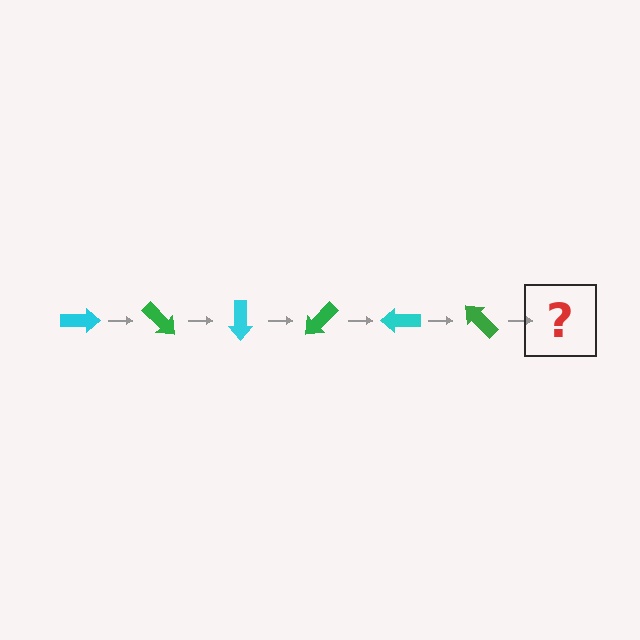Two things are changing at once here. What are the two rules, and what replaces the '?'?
The two rules are that it rotates 45 degrees each step and the color cycles through cyan and green. The '?' should be a cyan arrow, rotated 270 degrees from the start.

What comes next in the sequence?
The next element should be a cyan arrow, rotated 270 degrees from the start.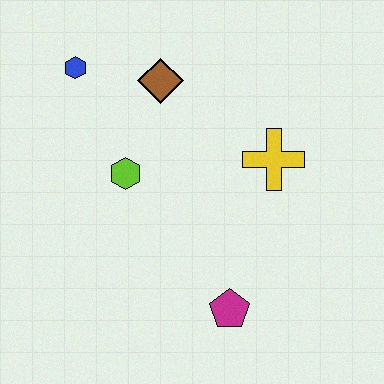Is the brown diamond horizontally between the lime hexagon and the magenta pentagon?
Yes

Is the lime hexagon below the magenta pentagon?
No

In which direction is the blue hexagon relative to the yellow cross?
The blue hexagon is to the left of the yellow cross.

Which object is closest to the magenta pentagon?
The yellow cross is closest to the magenta pentagon.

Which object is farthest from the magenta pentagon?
The blue hexagon is farthest from the magenta pentagon.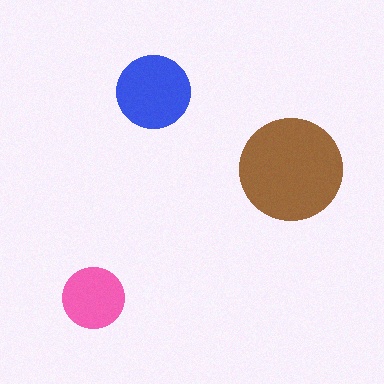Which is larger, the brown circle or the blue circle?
The brown one.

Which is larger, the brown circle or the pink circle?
The brown one.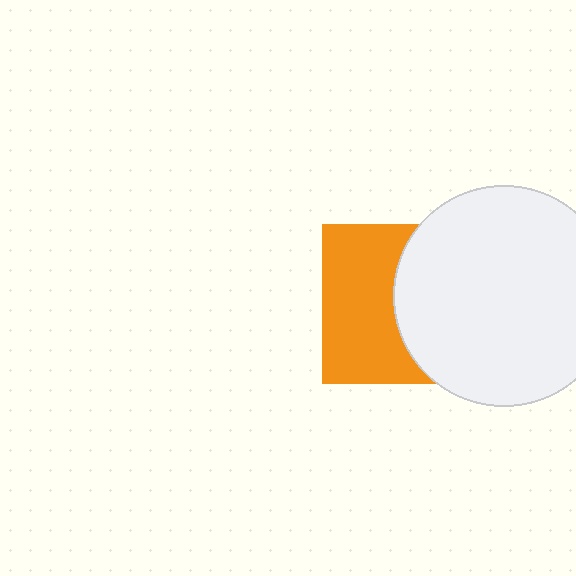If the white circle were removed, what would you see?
You would see the complete orange square.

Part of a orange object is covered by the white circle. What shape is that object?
It is a square.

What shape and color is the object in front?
The object in front is a white circle.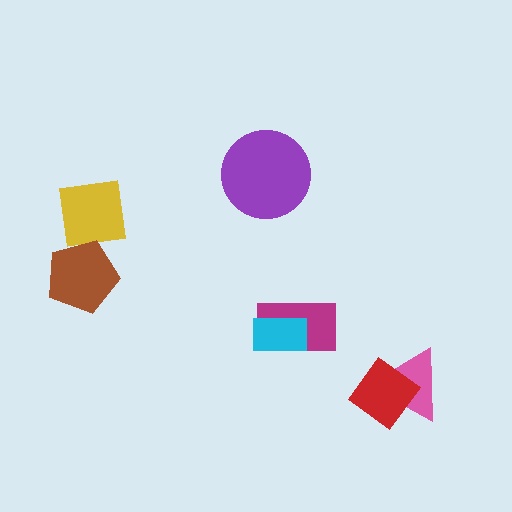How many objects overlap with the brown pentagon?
1 object overlaps with the brown pentagon.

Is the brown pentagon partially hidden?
No, no other shape covers it.